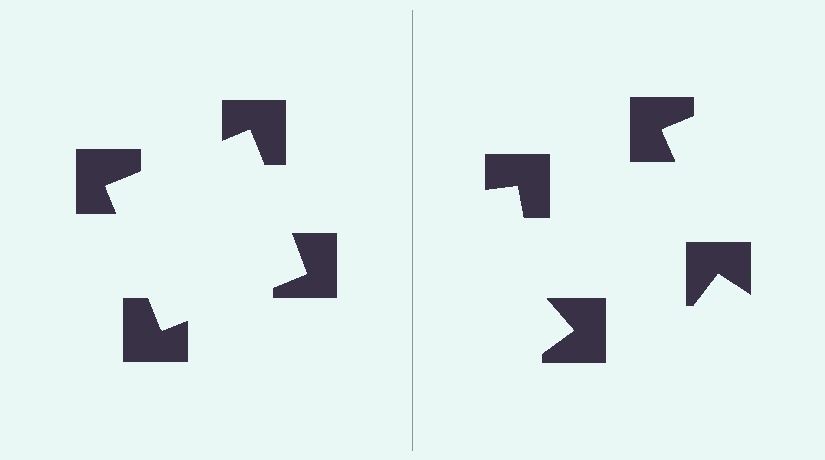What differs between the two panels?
The notched squares are positioned identically on both sides; only the wedge orientations differ. On the left they align to a square; on the right they are misaligned.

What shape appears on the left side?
An illusory square.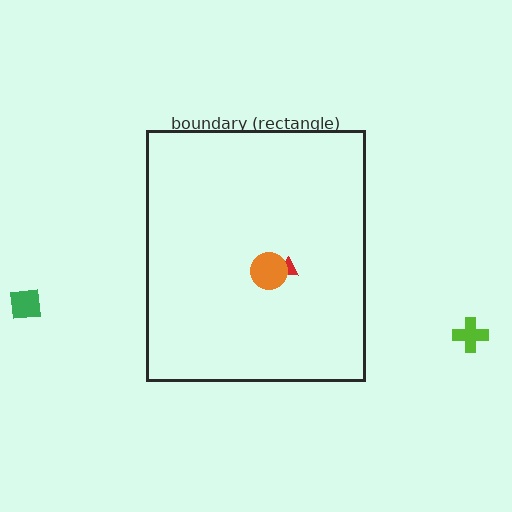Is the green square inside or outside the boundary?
Outside.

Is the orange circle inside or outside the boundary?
Inside.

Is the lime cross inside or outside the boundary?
Outside.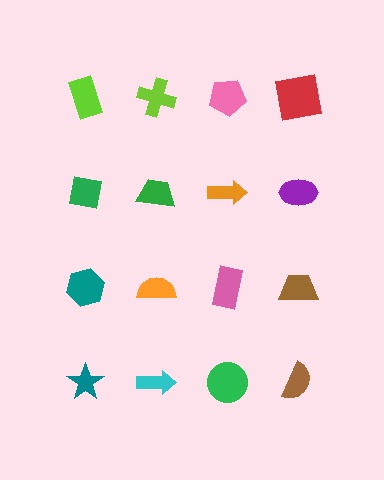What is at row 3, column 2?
An orange semicircle.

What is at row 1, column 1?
A lime rectangle.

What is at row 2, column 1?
A green square.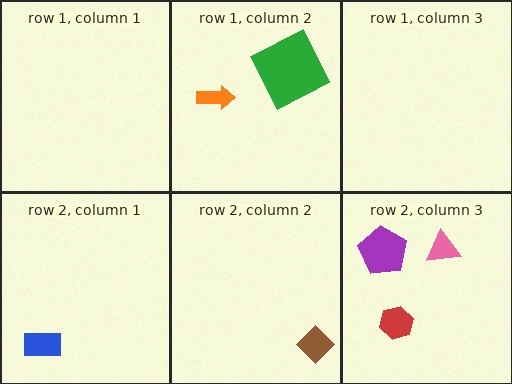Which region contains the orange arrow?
The row 1, column 2 region.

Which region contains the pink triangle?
The row 2, column 3 region.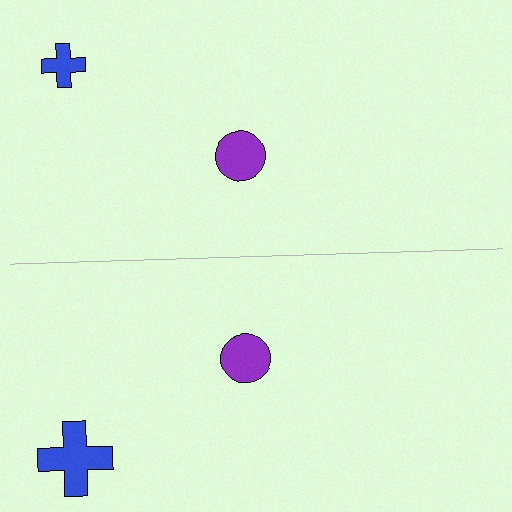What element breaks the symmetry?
The blue cross on the bottom side has a different size than its mirror counterpart.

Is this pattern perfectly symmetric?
No, the pattern is not perfectly symmetric. The blue cross on the bottom side has a different size than its mirror counterpart.